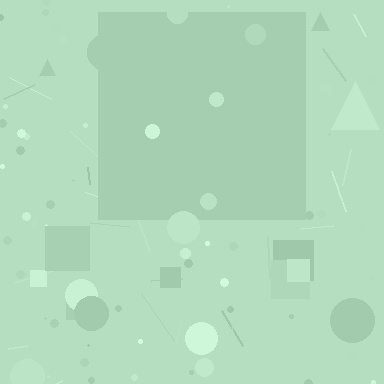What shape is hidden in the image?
A square is hidden in the image.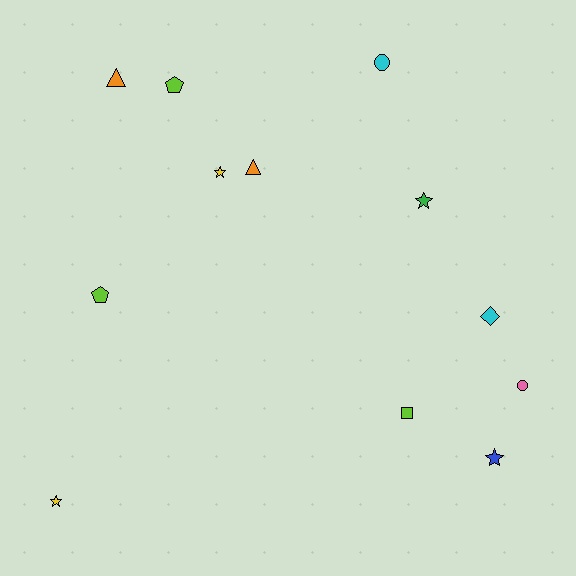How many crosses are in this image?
There are no crosses.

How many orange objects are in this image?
There are 2 orange objects.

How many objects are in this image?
There are 12 objects.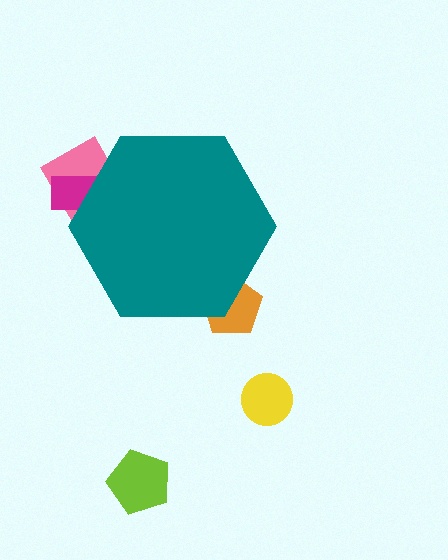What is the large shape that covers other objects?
A teal hexagon.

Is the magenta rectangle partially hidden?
Yes, the magenta rectangle is partially hidden behind the teal hexagon.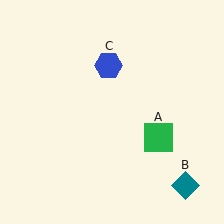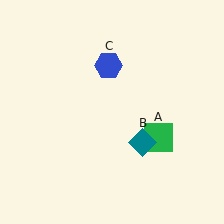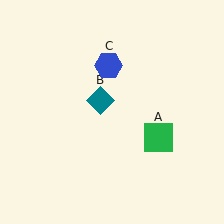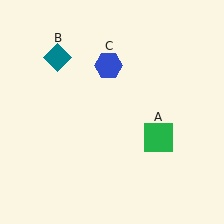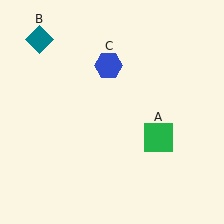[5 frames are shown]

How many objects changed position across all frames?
1 object changed position: teal diamond (object B).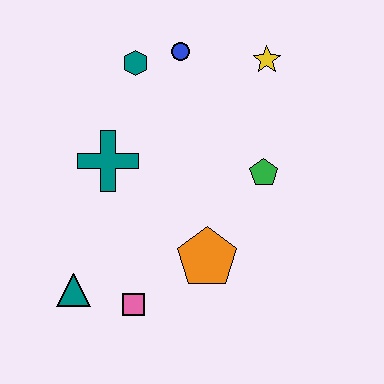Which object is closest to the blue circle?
The teal hexagon is closest to the blue circle.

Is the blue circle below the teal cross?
No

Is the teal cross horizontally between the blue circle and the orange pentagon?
No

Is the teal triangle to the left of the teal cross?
Yes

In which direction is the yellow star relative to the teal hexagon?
The yellow star is to the right of the teal hexagon.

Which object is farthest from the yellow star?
The teal triangle is farthest from the yellow star.